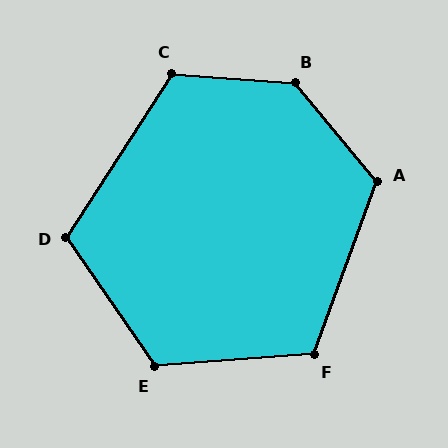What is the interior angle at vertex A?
Approximately 121 degrees (obtuse).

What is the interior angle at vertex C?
Approximately 119 degrees (obtuse).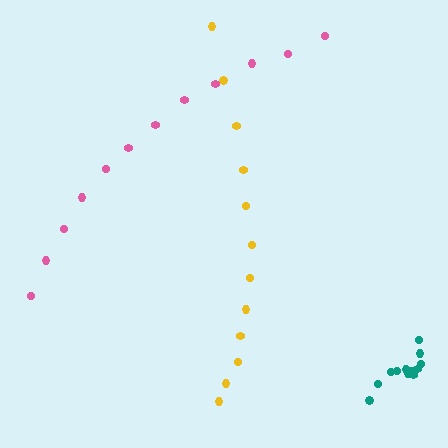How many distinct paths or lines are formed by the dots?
There are 3 distinct paths.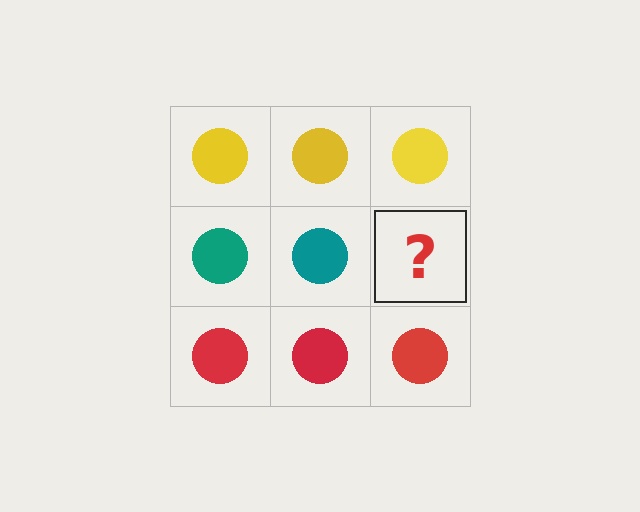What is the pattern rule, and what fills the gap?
The rule is that each row has a consistent color. The gap should be filled with a teal circle.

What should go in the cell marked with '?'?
The missing cell should contain a teal circle.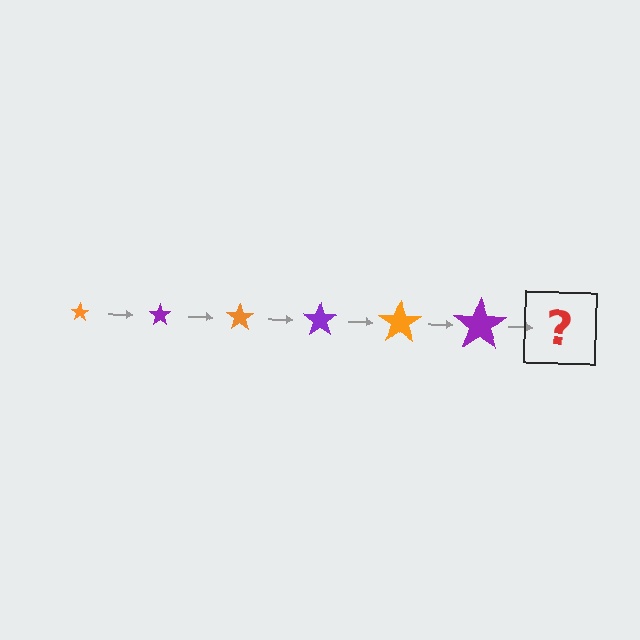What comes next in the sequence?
The next element should be an orange star, larger than the previous one.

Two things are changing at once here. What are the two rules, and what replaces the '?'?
The two rules are that the star grows larger each step and the color cycles through orange and purple. The '?' should be an orange star, larger than the previous one.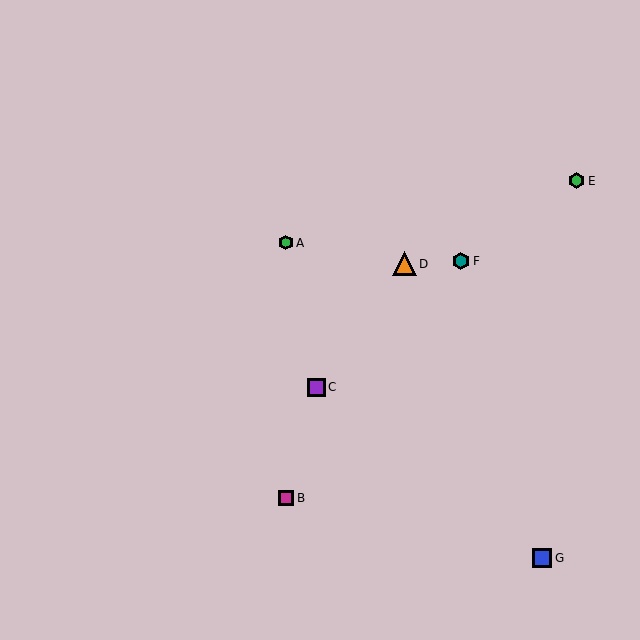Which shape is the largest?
The orange triangle (labeled D) is the largest.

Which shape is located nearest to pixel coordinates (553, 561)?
The blue square (labeled G) at (542, 558) is nearest to that location.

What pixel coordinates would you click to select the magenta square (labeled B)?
Click at (286, 498) to select the magenta square B.